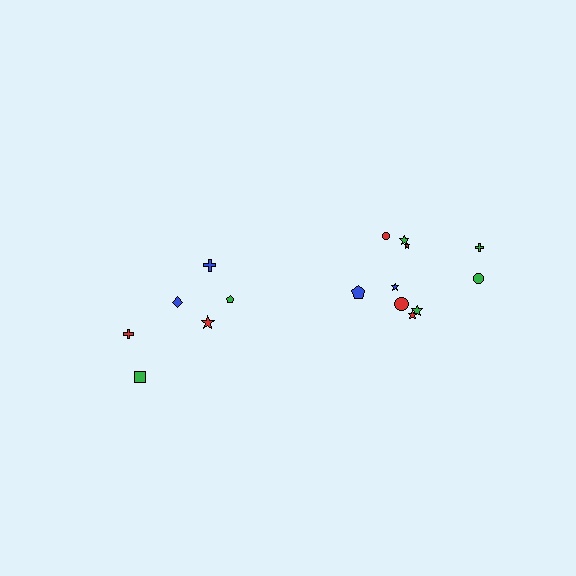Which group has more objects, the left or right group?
The right group.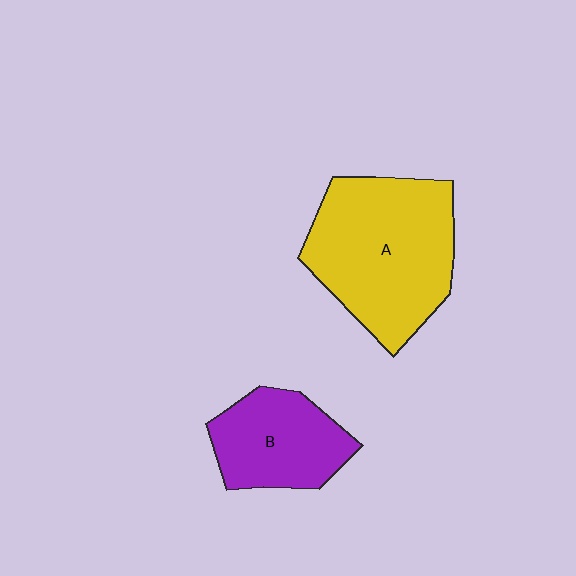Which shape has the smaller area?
Shape B (purple).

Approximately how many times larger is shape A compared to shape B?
Approximately 1.7 times.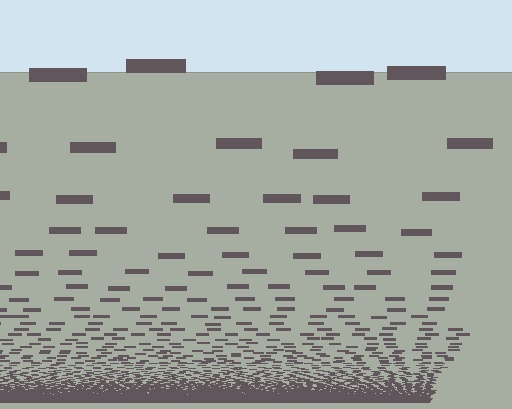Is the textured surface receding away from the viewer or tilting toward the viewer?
The surface appears to tilt toward the viewer. Texture elements get larger and sparser toward the top.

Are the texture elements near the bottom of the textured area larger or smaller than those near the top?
Smaller. The gradient is inverted — elements near the bottom are smaller and denser.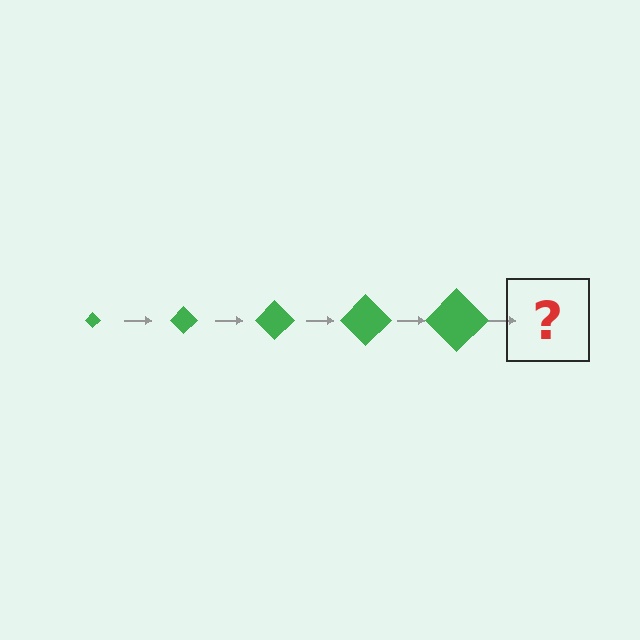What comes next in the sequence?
The next element should be a green diamond, larger than the previous one.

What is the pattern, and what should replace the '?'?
The pattern is that the diamond gets progressively larger each step. The '?' should be a green diamond, larger than the previous one.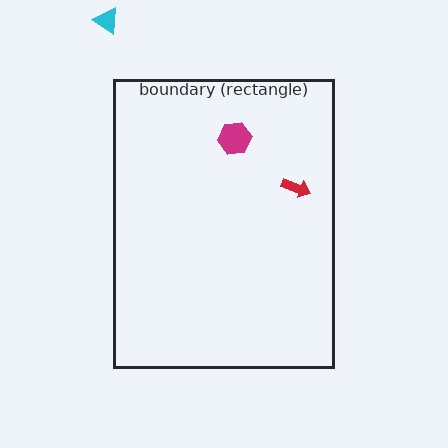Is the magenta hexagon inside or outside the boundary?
Inside.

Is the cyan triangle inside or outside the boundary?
Outside.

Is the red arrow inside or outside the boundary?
Inside.